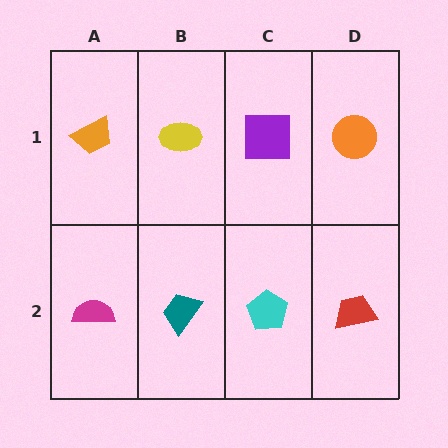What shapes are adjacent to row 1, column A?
A magenta semicircle (row 2, column A), a yellow ellipse (row 1, column B).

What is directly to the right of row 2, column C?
A red trapezoid.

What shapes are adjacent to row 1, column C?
A cyan pentagon (row 2, column C), a yellow ellipse (row 1, column B), an orange circle (row 1, column D).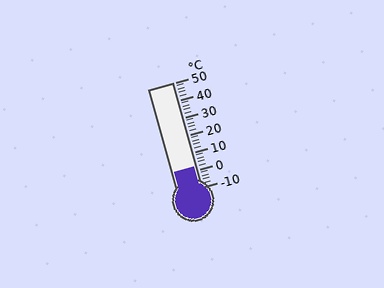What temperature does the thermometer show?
The thermometer shows approximately 2°C.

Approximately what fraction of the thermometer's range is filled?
The thermometer is filled to approximately 20% of its range.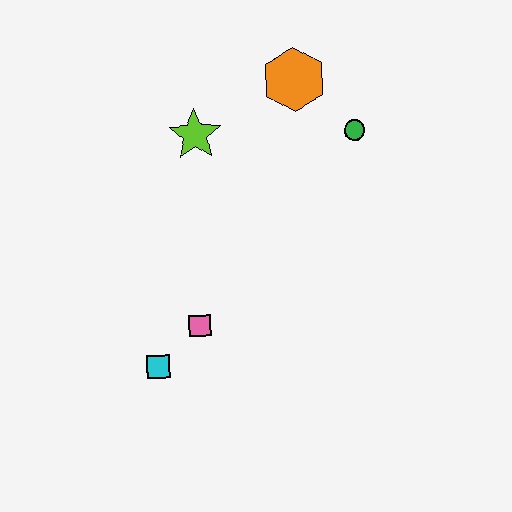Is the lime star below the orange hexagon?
Yes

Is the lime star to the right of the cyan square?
Yes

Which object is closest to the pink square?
The cyan square is closest to the pink square.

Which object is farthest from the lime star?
The cyan square is farthest from the lime star.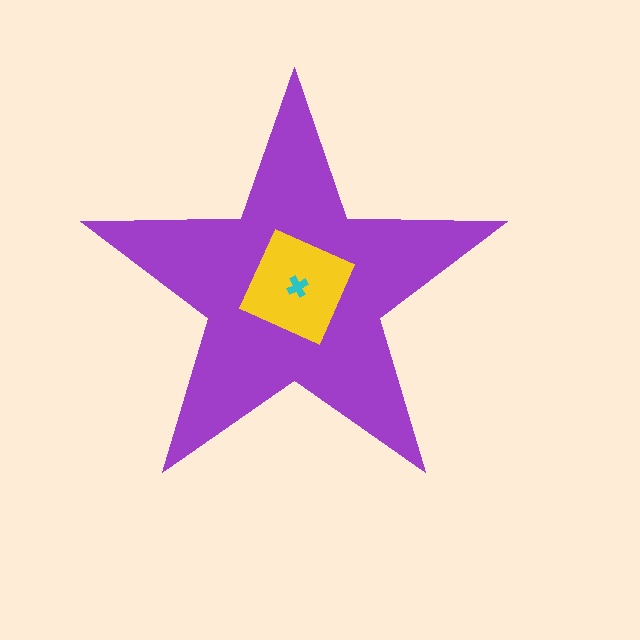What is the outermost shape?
The purple star.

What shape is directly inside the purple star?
The yellow square.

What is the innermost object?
The cyan cross.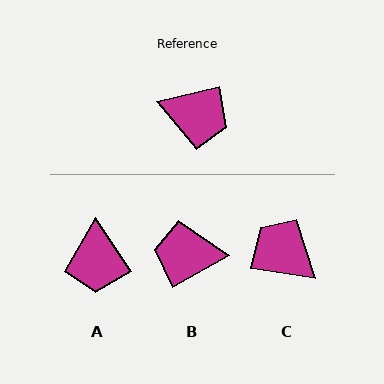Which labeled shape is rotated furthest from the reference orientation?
B, about 164 degrees away.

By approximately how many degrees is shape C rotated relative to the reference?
Approximately 158 degrees counter-clockwise.